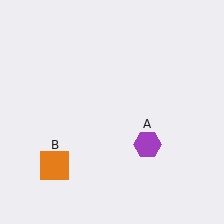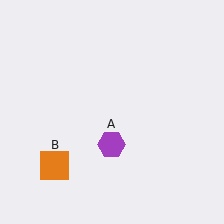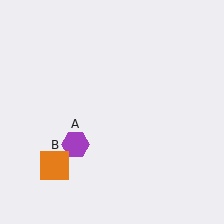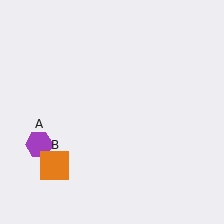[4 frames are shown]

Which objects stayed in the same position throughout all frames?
Orange square (object B) remained stationary.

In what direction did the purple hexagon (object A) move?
The purple hexagon (object A) moved left.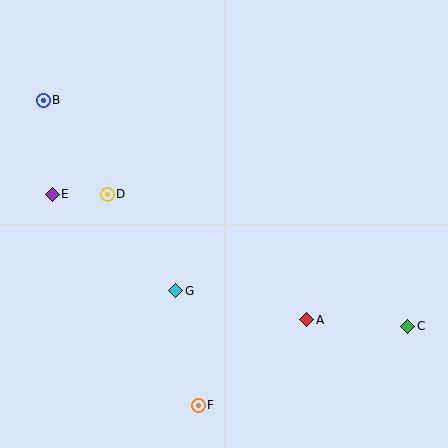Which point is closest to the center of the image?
Point G at (176, 291) is closest to the center.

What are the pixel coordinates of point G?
Point G is at (176, 291).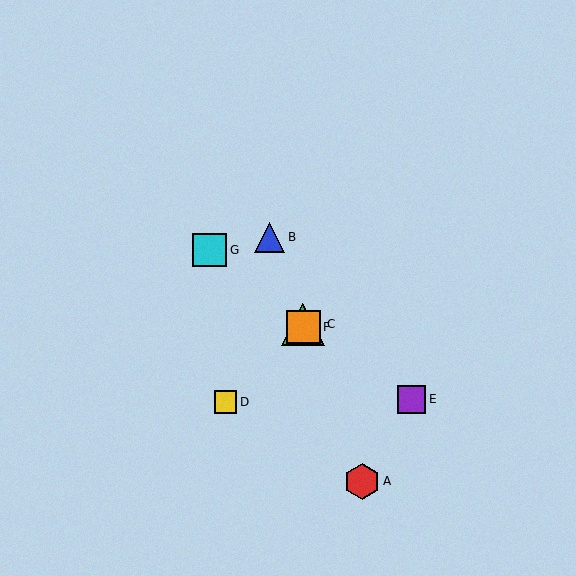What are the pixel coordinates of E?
Object E is at (412, 399).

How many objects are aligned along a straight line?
4 objects (A, B, C, F) are aligned along a straight line.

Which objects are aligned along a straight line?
Objects A, B, C, F are aligned along a straight line.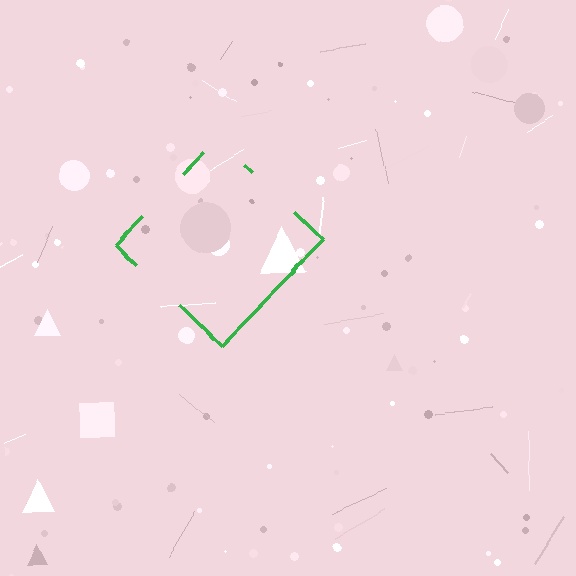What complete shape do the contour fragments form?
The contour fragments form a diamond.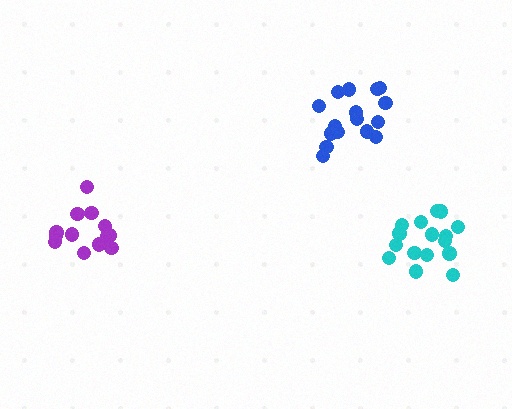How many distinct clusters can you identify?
There are 3 distinct clusters.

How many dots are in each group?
Group 1: 13 dots, Group 2: 16 dots, Group 3: 16 dots (45 total).